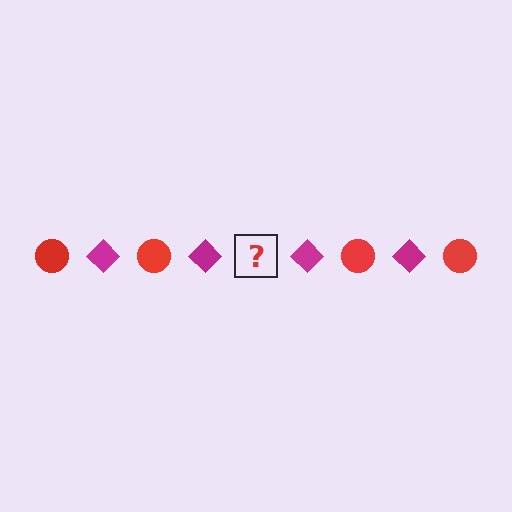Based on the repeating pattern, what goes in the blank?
The blank should be a red circle.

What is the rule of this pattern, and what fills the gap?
The rule is that the pattern alternates between red circle and magenta diamond. The gap should be filled with a red circle.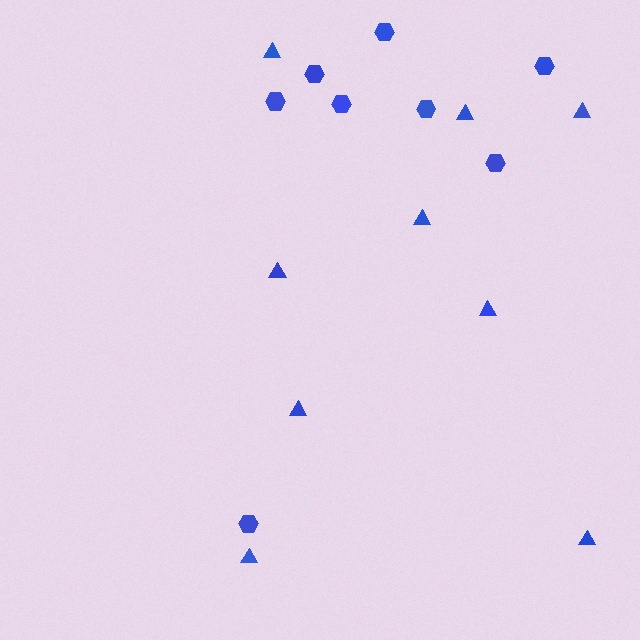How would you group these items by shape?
There are 2 groups: one group of hexagons (8) and one group of triangles (9).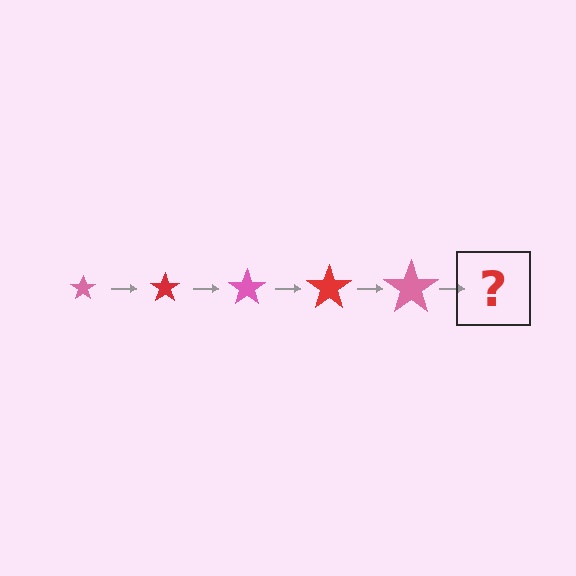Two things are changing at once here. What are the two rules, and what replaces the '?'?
The two rules are that the star grows larger each step and the color cycles through pink and red. The '?' should be a red star, larger than the previous one.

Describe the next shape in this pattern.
It should be a red star, larger than the previous one.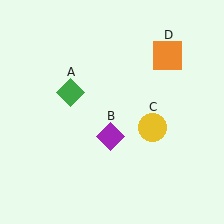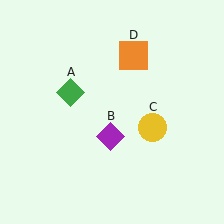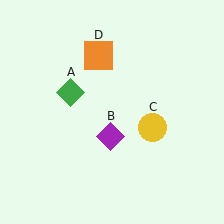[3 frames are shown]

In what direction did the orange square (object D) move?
The orange square (object D) moved left.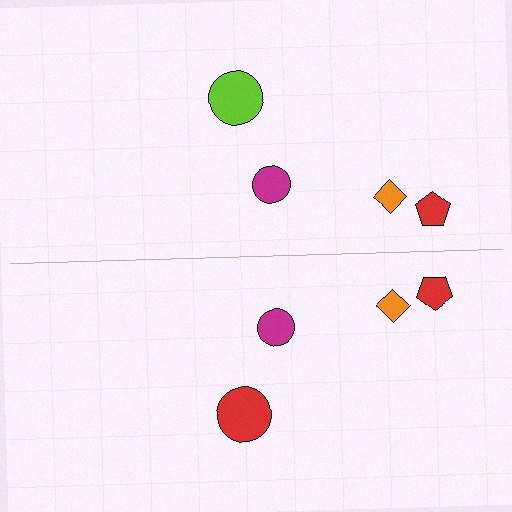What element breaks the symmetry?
The red circle on the bottom side breaks the symmetry — its mirror counterpart is lime.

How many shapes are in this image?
There are 8 shapes in this image.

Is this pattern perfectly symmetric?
No, the pattern is not perfectly symmetric. The red circle on the bottom side breaks the symmetry — its mirror counterpart is lime.